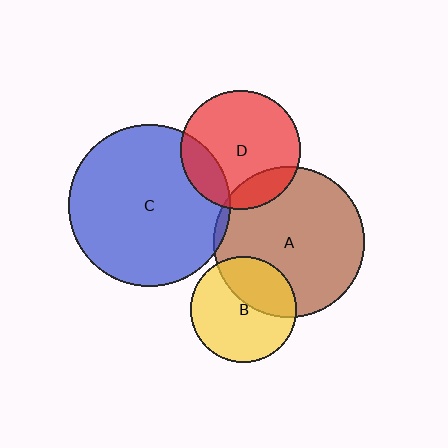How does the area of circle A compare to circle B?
Approximately 2.0 times.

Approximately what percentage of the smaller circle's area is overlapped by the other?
Approximately 35%.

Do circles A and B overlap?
Yes.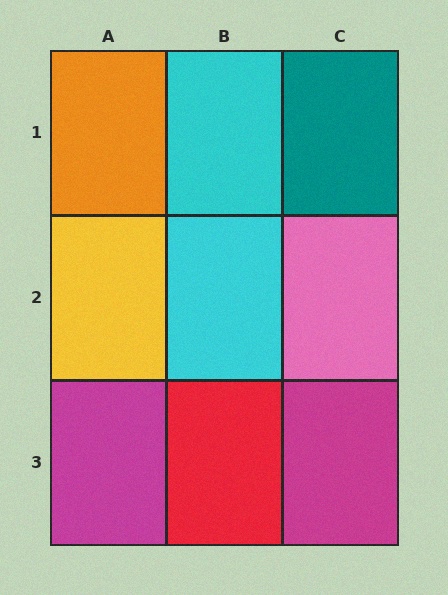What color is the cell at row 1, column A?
Orange.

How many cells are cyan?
2 cells are cyan.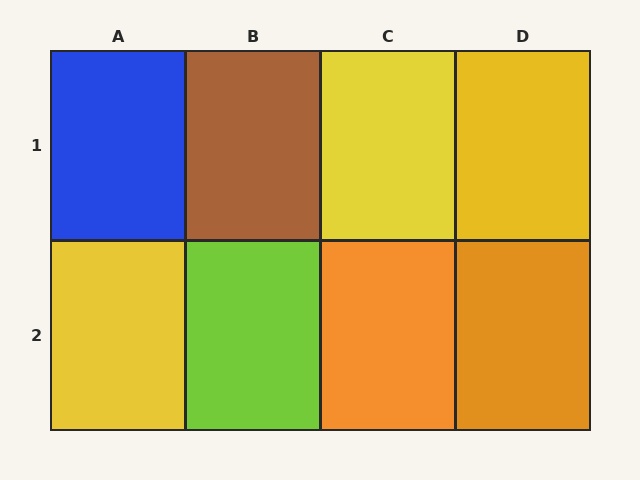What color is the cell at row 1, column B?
Brown.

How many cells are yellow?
3 cells are yellow.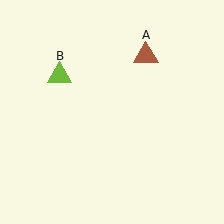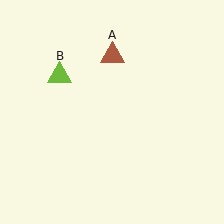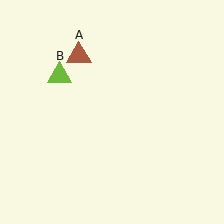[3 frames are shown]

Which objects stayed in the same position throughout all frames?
Lime triangle (object B) remained stationary.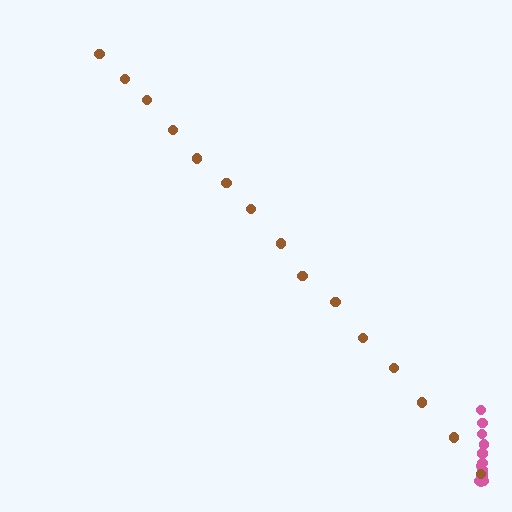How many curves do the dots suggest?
There are 2 distinct paths.